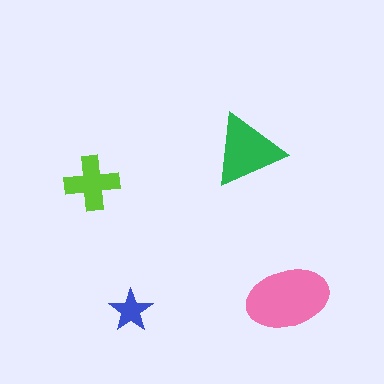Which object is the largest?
The pink ellipse.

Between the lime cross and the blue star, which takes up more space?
The lime cross.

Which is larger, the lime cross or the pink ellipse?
The pink ellipse.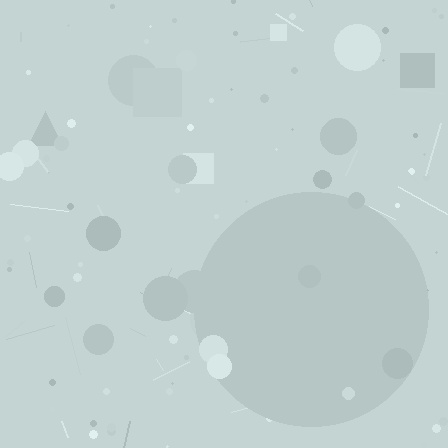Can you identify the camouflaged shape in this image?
The camouflaged shape is a circle.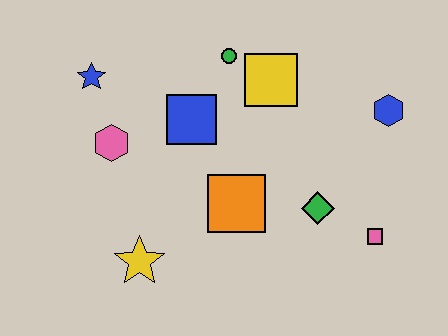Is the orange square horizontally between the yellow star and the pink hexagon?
No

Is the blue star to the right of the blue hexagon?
No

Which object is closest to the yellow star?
The orange square is closest to the yellow star.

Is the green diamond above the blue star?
No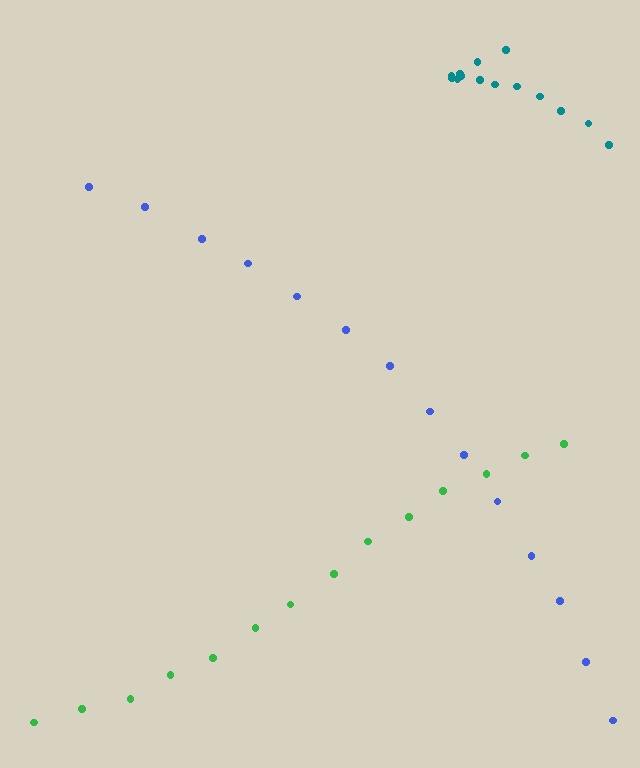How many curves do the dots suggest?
There are 3 distinct paths.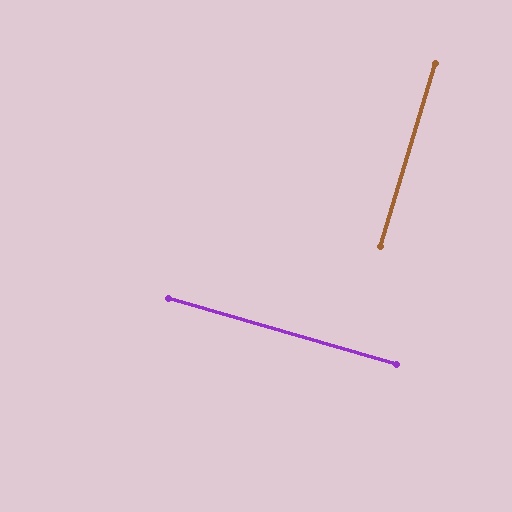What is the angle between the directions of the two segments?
Approximately 90 degrees.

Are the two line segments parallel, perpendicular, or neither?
Perpendicular — they meet at approximately 90°.